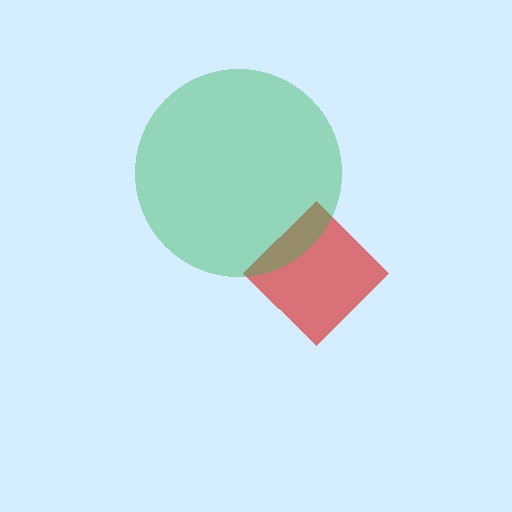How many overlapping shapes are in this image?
There are 2 overlapping shapes in the image.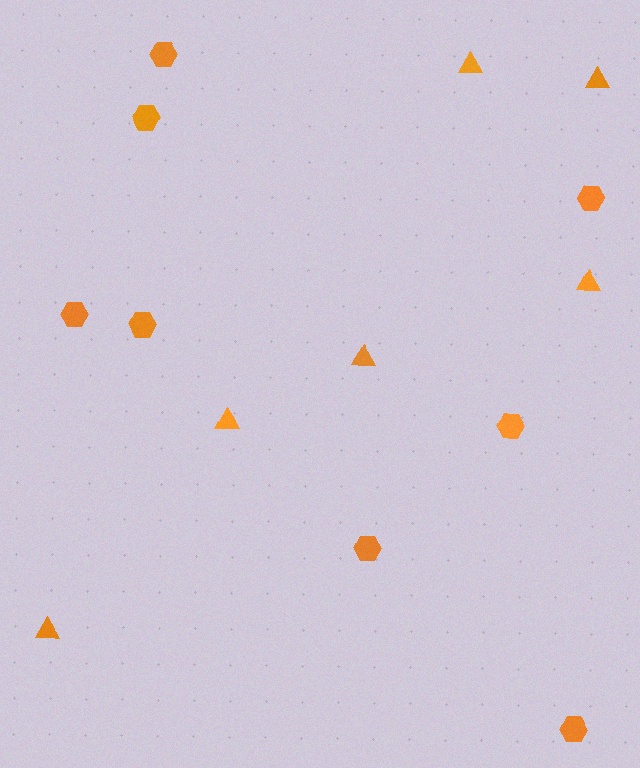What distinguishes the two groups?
There are 2 groups: one group of hexagons (8) and one group of triangles (6).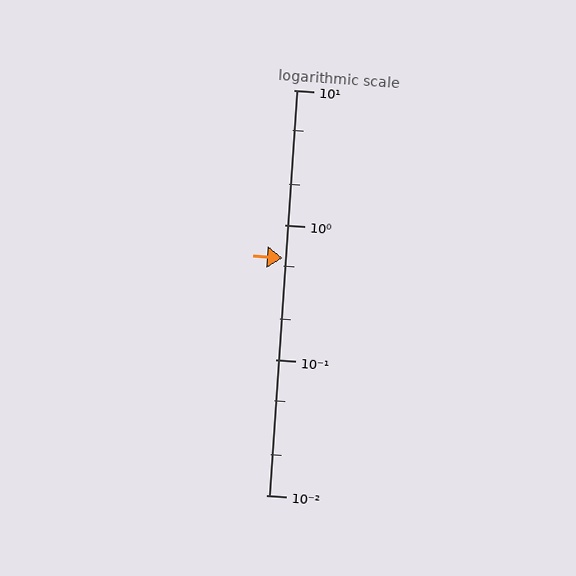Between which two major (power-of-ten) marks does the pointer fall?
The pointer is between 0.1 and 1.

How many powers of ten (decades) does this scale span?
The scale spans 3 decades, from 0.01 to 10.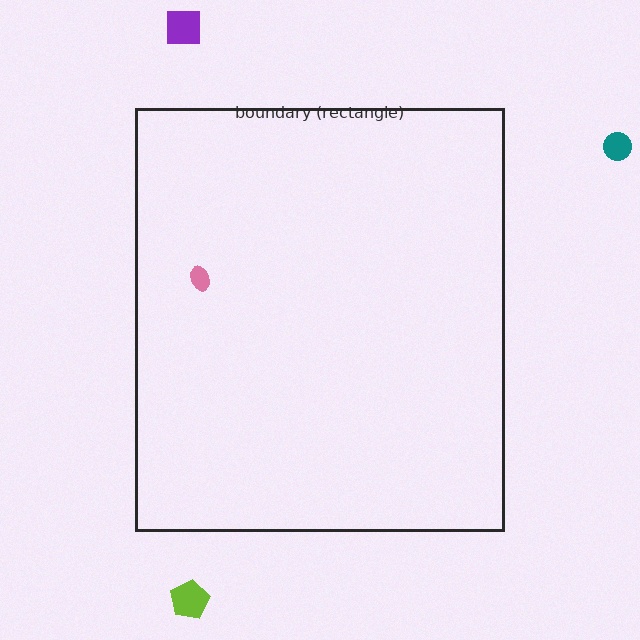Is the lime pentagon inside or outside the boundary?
Outside.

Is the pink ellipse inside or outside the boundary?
Inside.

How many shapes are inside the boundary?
1 inside, 3 outside.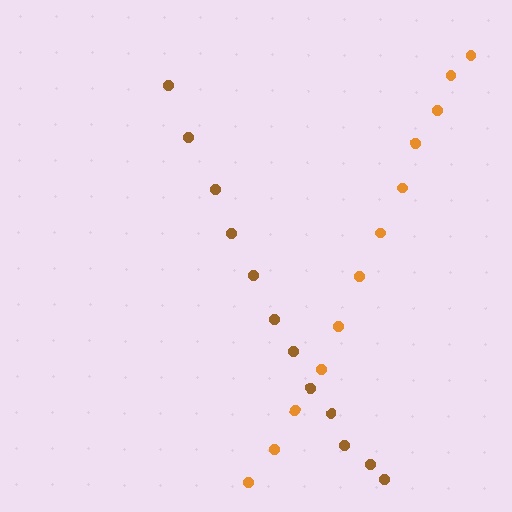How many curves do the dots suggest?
There are 2 distinct paths.